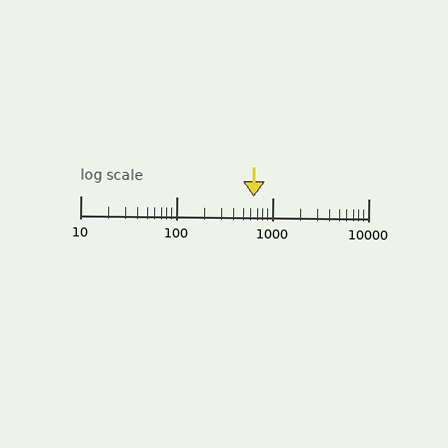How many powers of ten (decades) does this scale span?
The scale spans 3 decades, from 10 to 10000.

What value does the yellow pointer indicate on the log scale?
The pointer indicates approximately 640.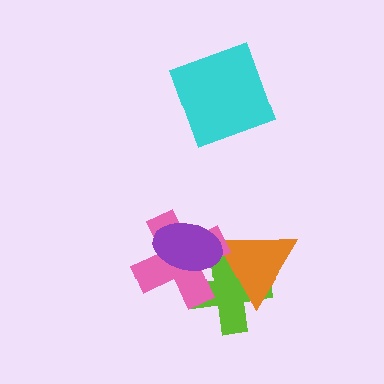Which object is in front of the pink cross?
The purple ellipse is in front of the pink cross.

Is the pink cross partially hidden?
Yes, it is partially covered by another shape.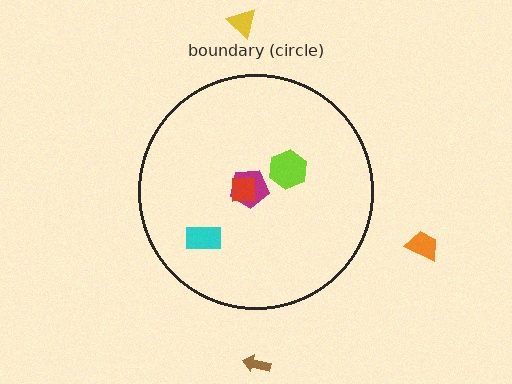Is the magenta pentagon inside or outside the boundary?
Inside.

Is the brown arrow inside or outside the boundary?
Outside.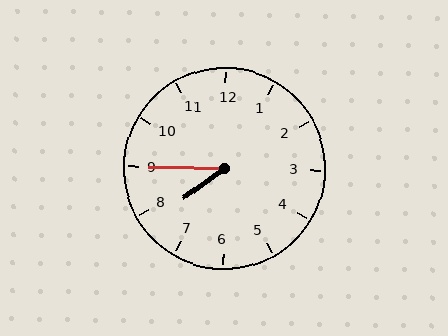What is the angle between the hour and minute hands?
Approximately 38 degrees.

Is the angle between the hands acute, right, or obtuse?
It is acute.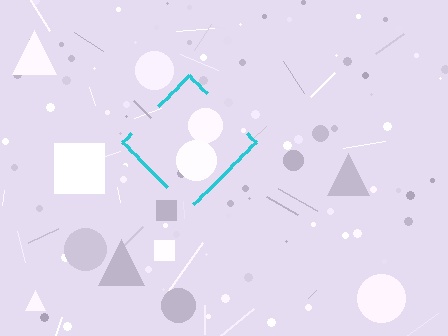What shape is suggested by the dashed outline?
The dashed outline suggests a diamond.